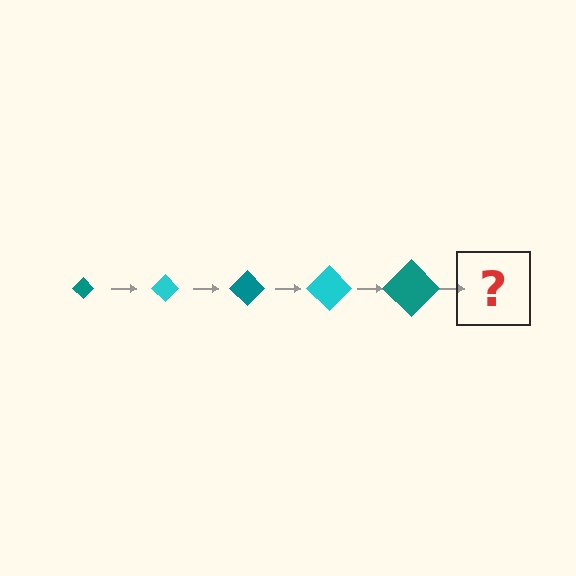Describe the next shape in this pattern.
It should be a cyan diamond, larger than the previous one.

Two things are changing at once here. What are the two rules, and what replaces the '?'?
The two rules are that the diamond grows larger each step and the color cycles through teal and cyan. The '?' should be a cyan diamond, larger than the previous one.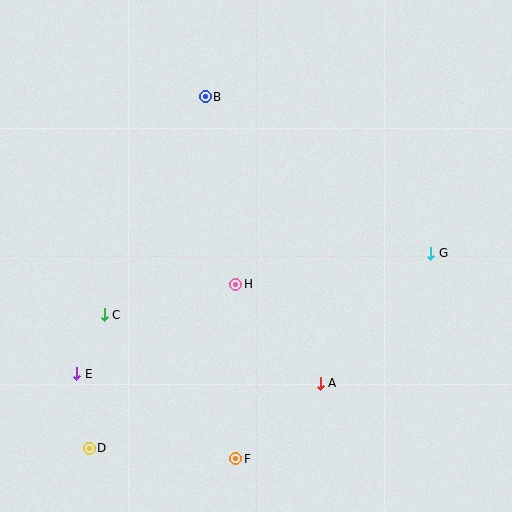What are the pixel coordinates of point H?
Point H is at (236, 284).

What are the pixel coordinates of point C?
Point C is at (104, 315).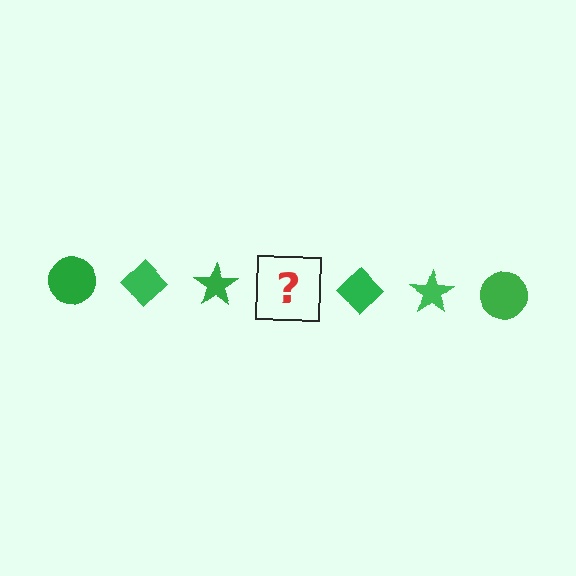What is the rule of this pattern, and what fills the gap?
The rule is that the pattern cycles through circle, diamond, star shapes in green. The gap should be filled with a green circle.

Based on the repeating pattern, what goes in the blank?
The blank should be a green circle.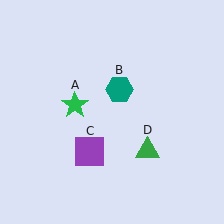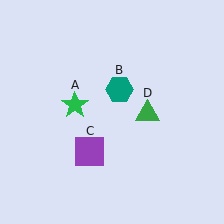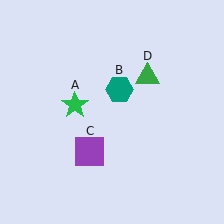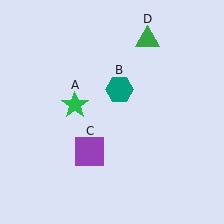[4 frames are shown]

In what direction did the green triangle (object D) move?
The green triangle (object D) moved up.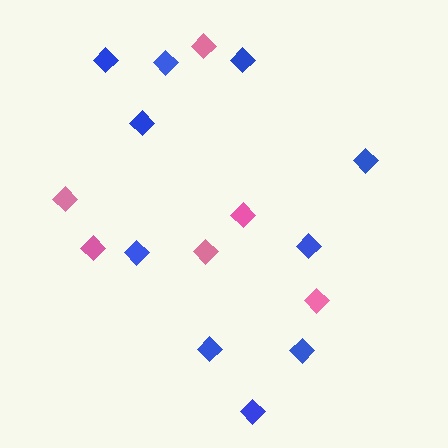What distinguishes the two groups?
There are 2 groups: one group of blue diamonds (10) and one group of pink diamonds (6).